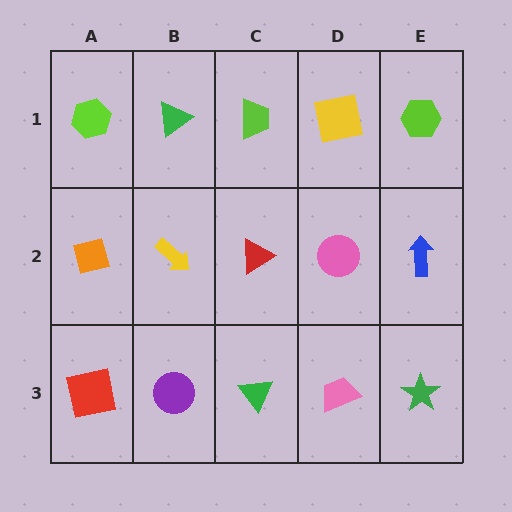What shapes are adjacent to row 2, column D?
A yellow square (row 1, column D), a pink trapezoid (row 3, column D), a red triangle (row 2, column C), a blue arrow (row 2, column E).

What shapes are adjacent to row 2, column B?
A green triangle (row 1, column B), a purple circle (row 3, column B), an orange diamond (row 2, column A), a red triangle (row 2, column C).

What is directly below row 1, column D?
A pink circle.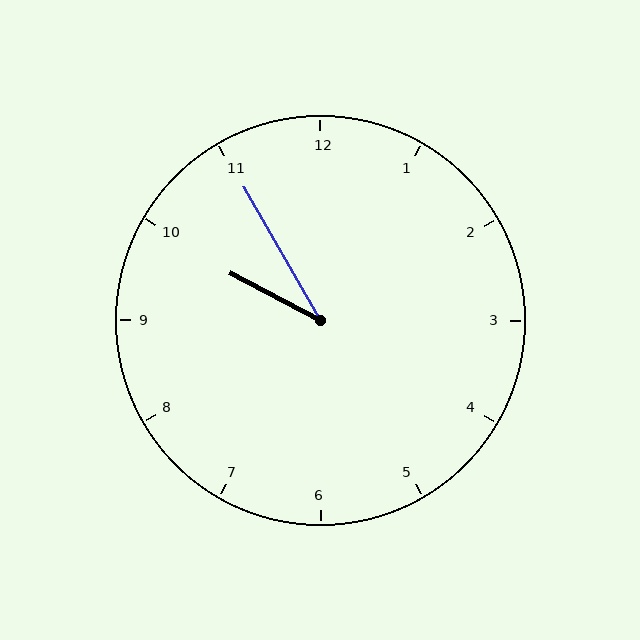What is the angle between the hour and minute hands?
Approximately 32 degrees.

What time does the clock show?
9:55.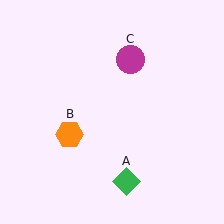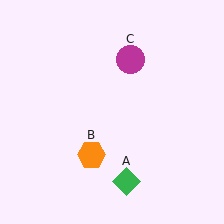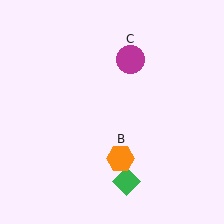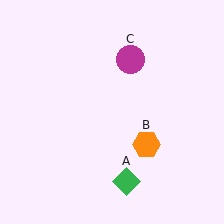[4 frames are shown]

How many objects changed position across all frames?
1 object changed position: orange hexagon (object B).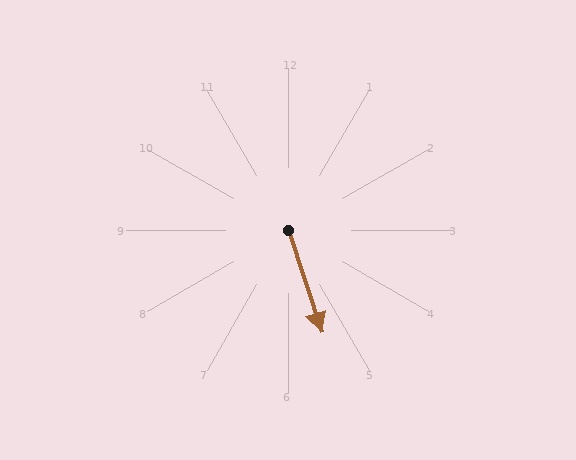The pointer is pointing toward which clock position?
Roughly 5 o'clock.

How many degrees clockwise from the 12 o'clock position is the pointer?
Approximately 162 degrees.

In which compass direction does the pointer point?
South.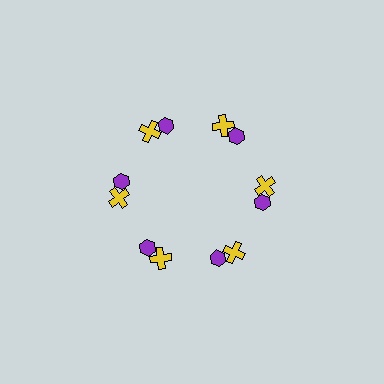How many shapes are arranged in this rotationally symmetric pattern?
There are 12 shapes, arranged in 6 groups of 2.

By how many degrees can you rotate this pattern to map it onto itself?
The pattern maps onto itself every 60 degrees of rotation.